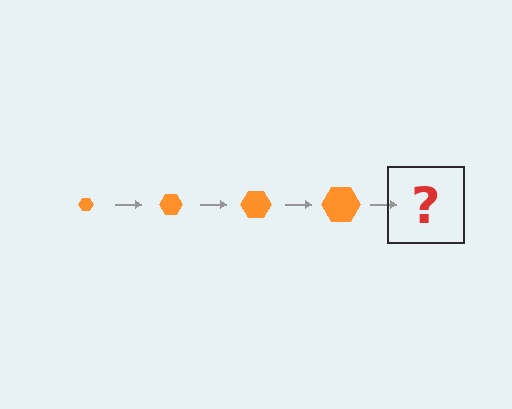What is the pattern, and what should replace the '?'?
The pattern is that the hexagon gets progressively larger each step. The '?' should be an orange hexagon, larger than the previous one.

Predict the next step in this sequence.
The next step is an orange hexagon, larger than the previous one.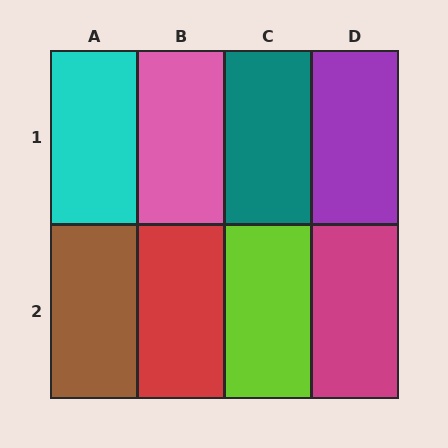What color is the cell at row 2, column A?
Brown.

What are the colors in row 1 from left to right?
Cyan, pink, teal, purple.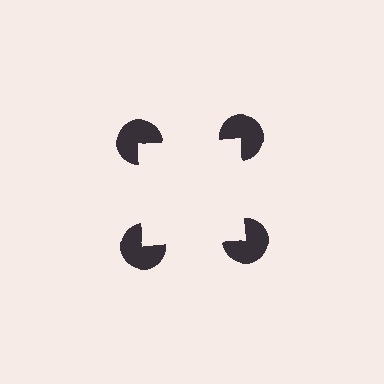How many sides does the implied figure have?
4 sides.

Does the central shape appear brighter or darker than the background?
It typically appears slightly brighter than the background, even though no actual brightness change is drawn.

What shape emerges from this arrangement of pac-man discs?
An illusory square — its edges are inferred from the aligned wedge cuts in the pac-man discs, not physically drawn.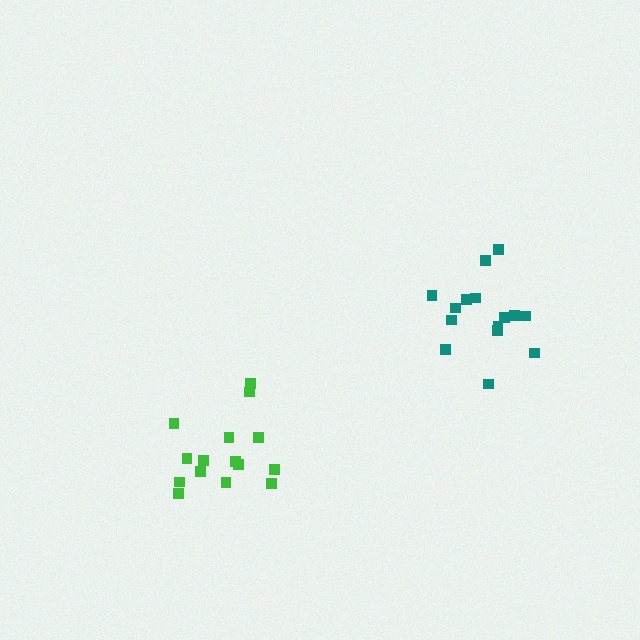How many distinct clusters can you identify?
There are 2 distinct clusters.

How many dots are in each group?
Group 1: 15 dots, Group 2: 15 dots (30 total).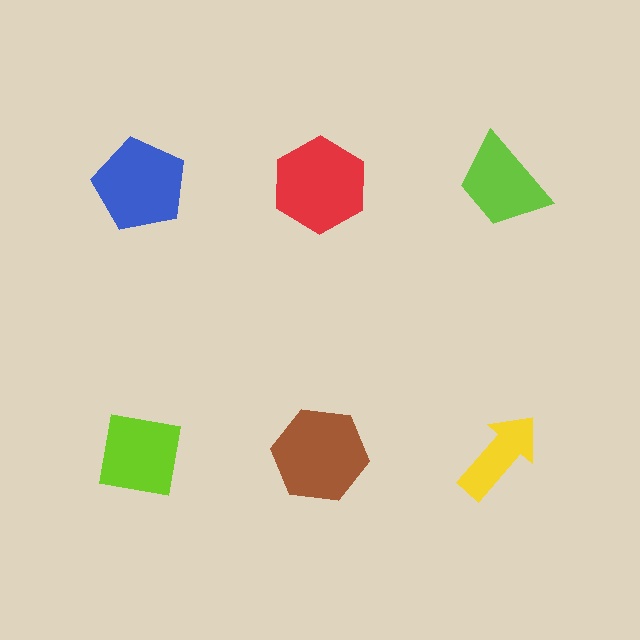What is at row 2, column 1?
A lime square.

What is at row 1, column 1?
A blue pentagon.